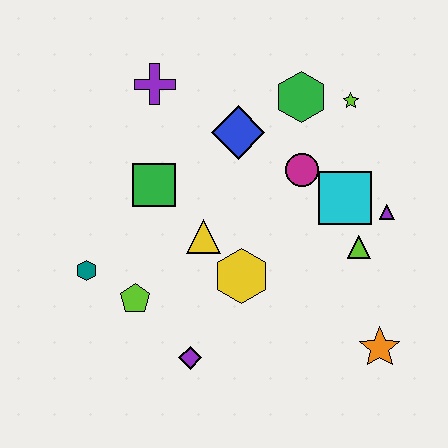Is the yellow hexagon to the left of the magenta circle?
Yes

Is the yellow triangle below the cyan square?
Yes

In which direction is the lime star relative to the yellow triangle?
The lime star is to the right of the yellow triangle.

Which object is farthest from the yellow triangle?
The orange star is farthest from the yellow triangle.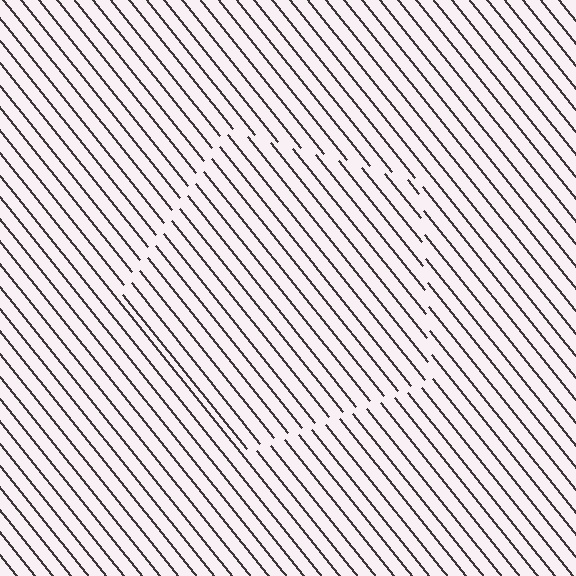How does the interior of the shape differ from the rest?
The interior of the shape contains the same grating, shifted by half a period — the contour is defined by the phase discontinuity where line-ends from the inner and outer gratings abut.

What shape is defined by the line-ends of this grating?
An illusory pentagon. The interior of the shape contains the same grating, shifted by half a period — the contour is defined by the phase discontinuity where line-ends from the inner and outer gratings abut.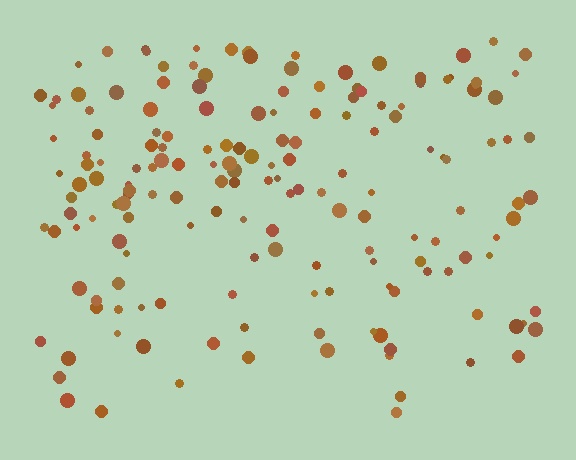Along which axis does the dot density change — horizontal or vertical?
Vertical.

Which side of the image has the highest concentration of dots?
The top.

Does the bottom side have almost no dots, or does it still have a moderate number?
Still a moderate number, just noticeably fewer than the top.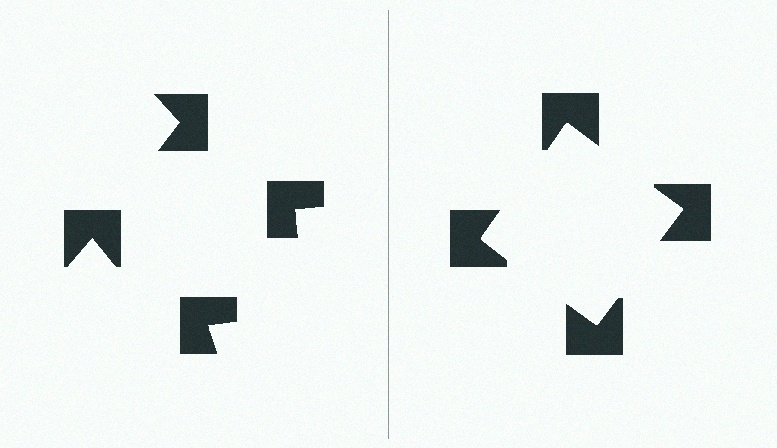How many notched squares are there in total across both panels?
8 — 4 on each side.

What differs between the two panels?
The notched squares are positioned identically on both sides; only the wedge orientations differ. On the right they align to a square; on the left they are misaligned.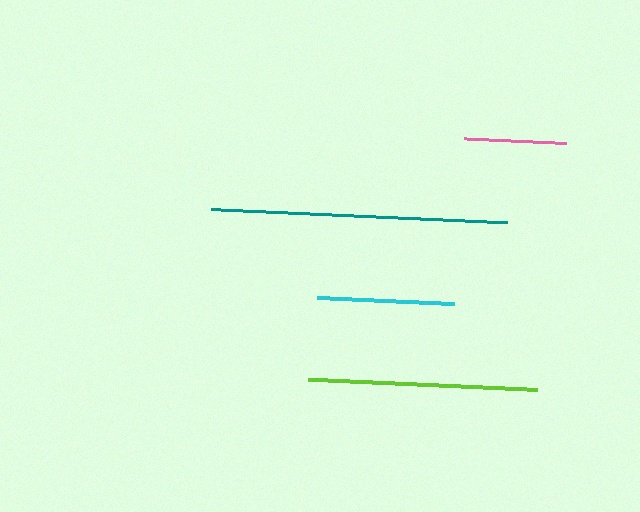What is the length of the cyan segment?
The cyan segment is approximately 137 pixels long.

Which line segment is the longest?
The teal line is the longest at approximately 296 pixels.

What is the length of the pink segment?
The pink segment is approximately 102 pixels long.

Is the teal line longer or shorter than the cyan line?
The teal line is longer than the cyan line.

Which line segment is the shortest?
The pink line is the shortest at approximately 102 pixels.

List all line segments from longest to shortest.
From longest to shortest: teal, lime, cyan, pink.